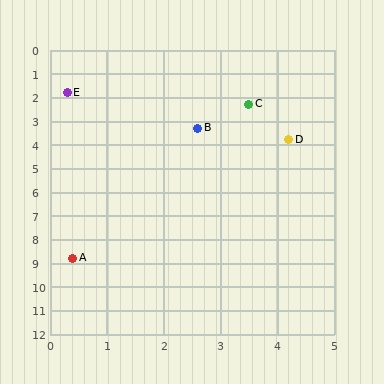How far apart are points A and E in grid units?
Points A and E are about 7.0 grid units apart.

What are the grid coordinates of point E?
Point E is at approximately (0.3, 1.8).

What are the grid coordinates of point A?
Point A is at approximately (0.4, 8.8).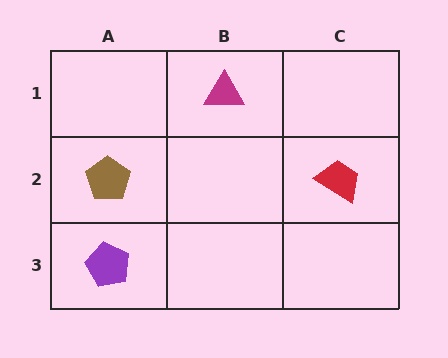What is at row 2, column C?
A red trapezoid.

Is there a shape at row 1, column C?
No, that cell is empty.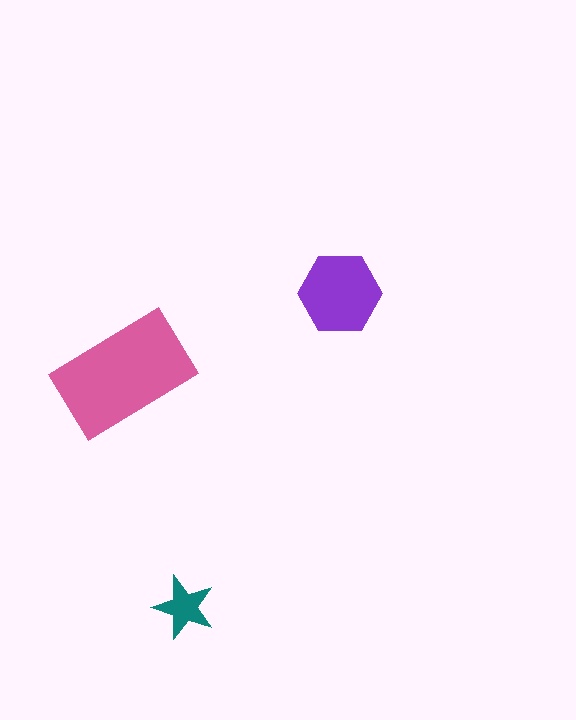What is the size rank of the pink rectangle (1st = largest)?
1st.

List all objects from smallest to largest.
The teal star, the purple hexagon, the pink rectangle.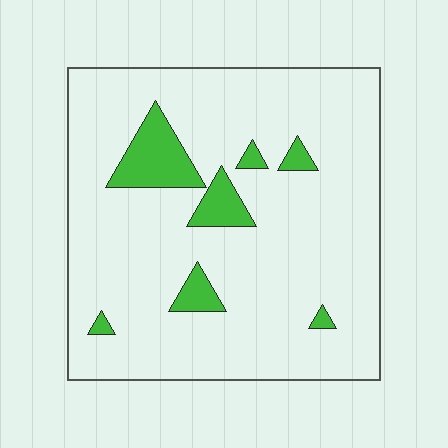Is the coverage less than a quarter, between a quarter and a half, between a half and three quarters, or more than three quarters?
Less than a quarter.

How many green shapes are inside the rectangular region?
7.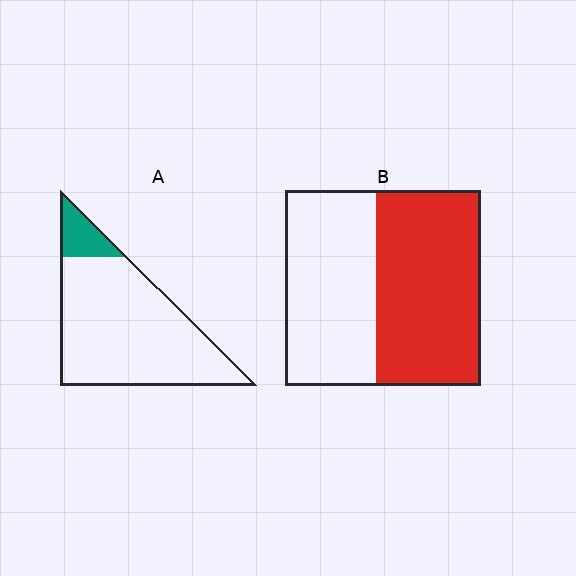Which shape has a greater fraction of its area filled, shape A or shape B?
Shape B.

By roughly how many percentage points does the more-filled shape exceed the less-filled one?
By roughly 40 percentage points (B over A).